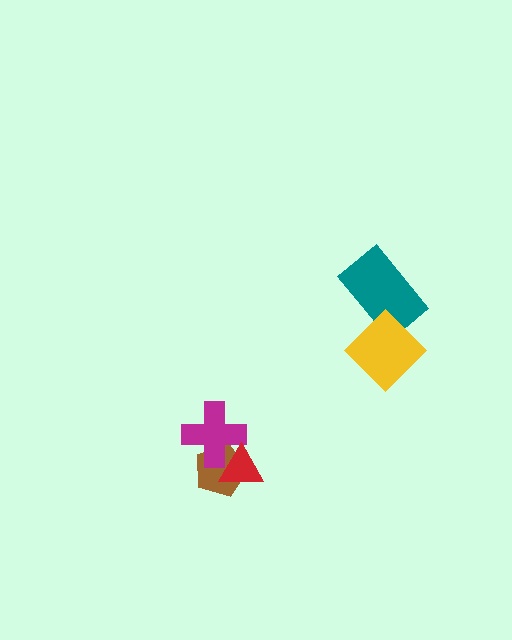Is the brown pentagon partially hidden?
Yes, it is partially covered by another shape.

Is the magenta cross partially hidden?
Yes, it is partially covered by another shape.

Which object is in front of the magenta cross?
The red triangle is in front of the magenta cross.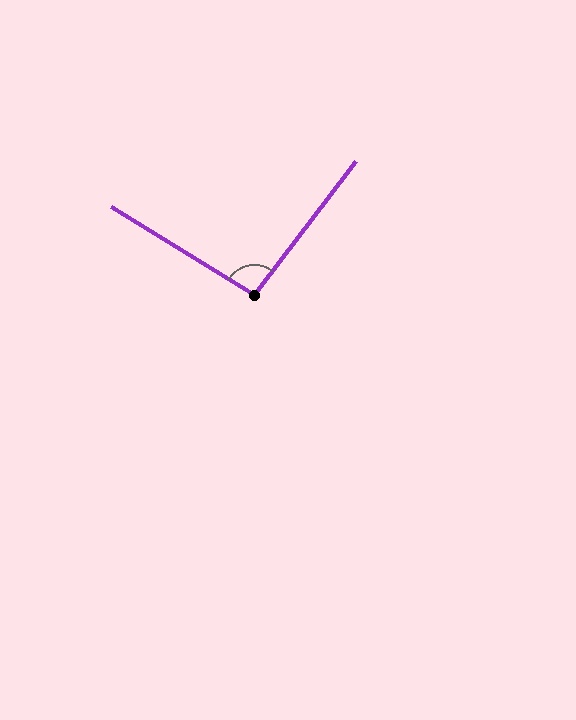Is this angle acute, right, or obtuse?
It is obtuse.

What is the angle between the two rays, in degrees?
Approximately 96 degrees.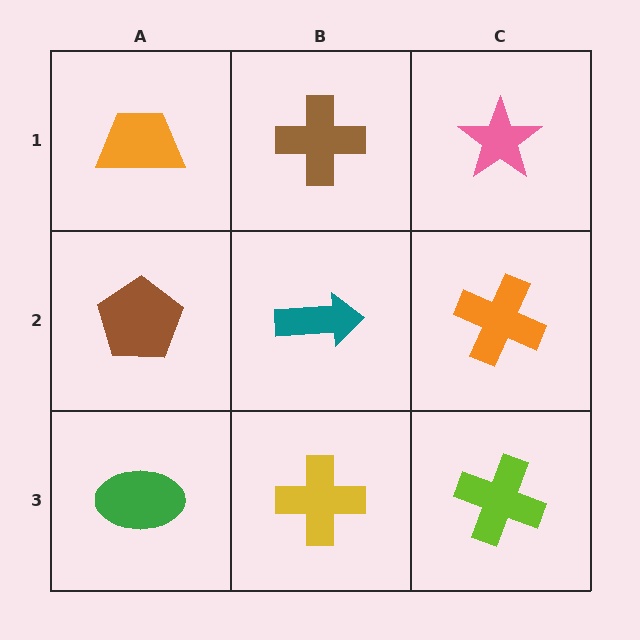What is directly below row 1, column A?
A brown pentagon.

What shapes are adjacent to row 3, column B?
A teal arrow (row 2, column B), a green ellipse (row 3, column A), a lime cross (row 3, column C).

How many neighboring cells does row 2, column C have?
3.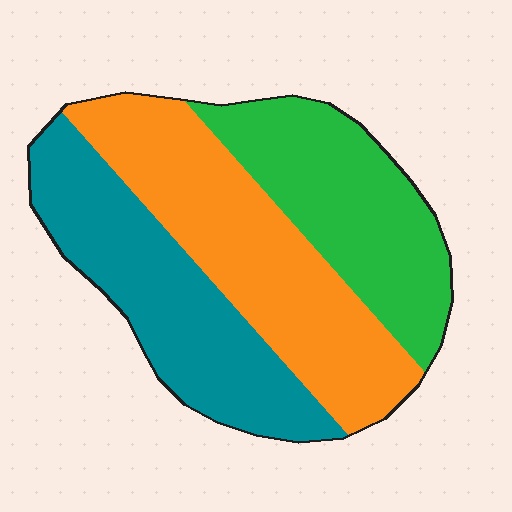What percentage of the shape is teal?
Teal takes up about one third (1/3) of the shape.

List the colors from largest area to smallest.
From largest to smallest: orange, teal, green.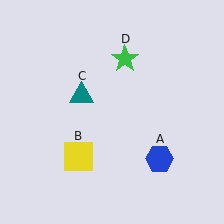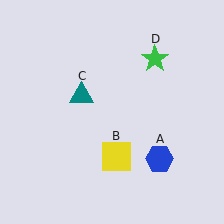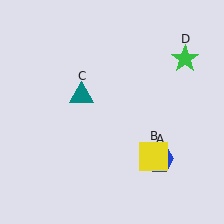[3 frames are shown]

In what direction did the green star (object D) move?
The green star (object D) moved right.